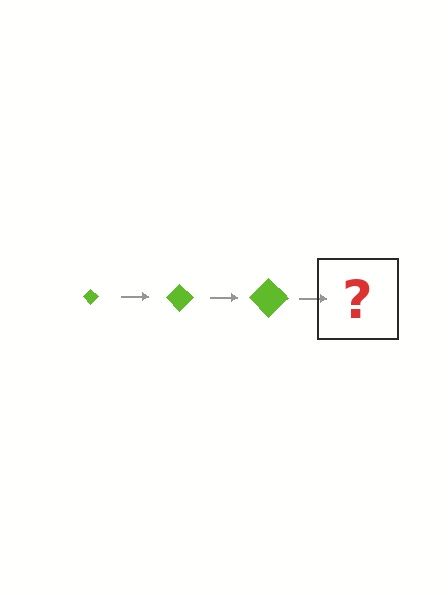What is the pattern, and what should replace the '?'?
The pattern is that the diamond gets progressively larger each step. The '?' should be a lime diamond, larger than the previous one.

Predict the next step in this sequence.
The next step is a lime diamond, larger than the previous one.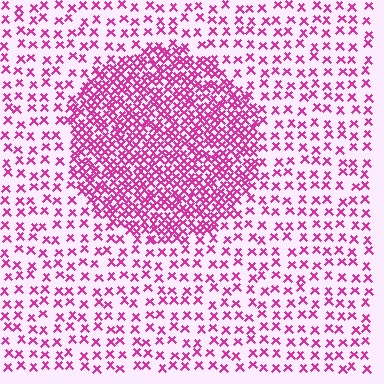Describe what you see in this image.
The image contains small magenta elements arranged at two different densities. A circle-shaped region is visible where the elements are more densely packed than the surrounding area.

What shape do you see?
I see a circle.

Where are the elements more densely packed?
The elements are more densely packed inside the circle boundary.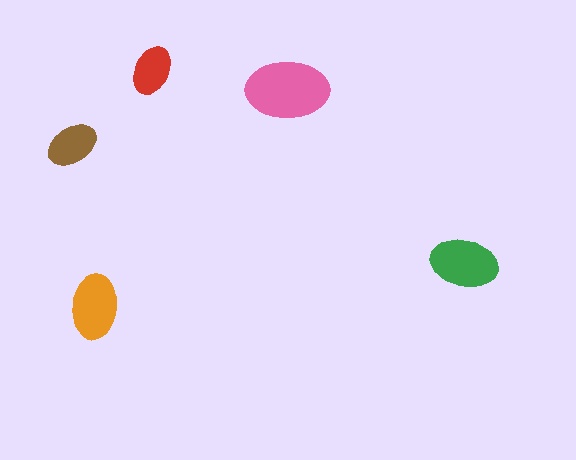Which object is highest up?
The red ellipse is topmost.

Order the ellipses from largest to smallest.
the pink one, the green one, the orange one, the brown one, the red one.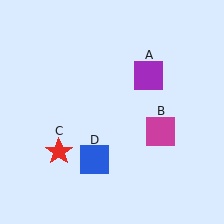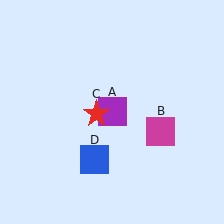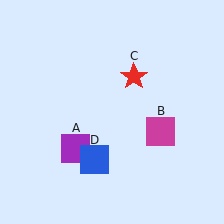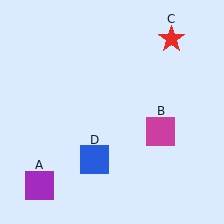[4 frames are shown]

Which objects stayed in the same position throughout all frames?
Magenta square (object B) and blue square (object D) remained stationary.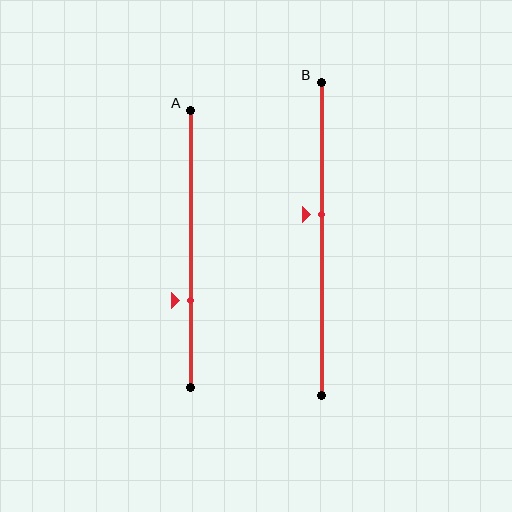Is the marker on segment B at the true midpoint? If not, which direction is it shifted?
No, the marker on segment B is shifted upward by about 8% of the segment length.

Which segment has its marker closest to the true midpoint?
Segment B has its marker closest to the true midpoint.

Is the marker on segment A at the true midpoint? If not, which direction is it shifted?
No, the marker on segment A is shifted downward by about 19% of the segment length.